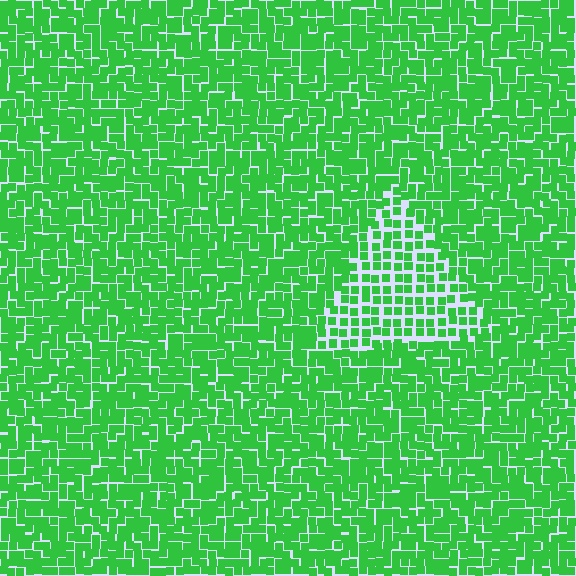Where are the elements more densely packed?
The elements are more densely packed outside the triangle boundary.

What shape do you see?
I see a triangle.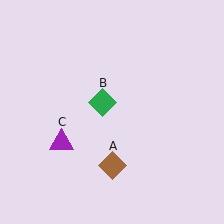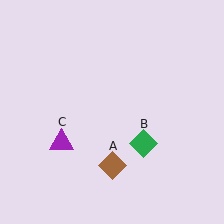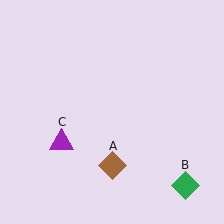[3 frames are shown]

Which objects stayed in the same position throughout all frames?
Brown diamond (object A) and purple triangle (object C) remained stationary.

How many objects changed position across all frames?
1 object changed position: green diamond (object B).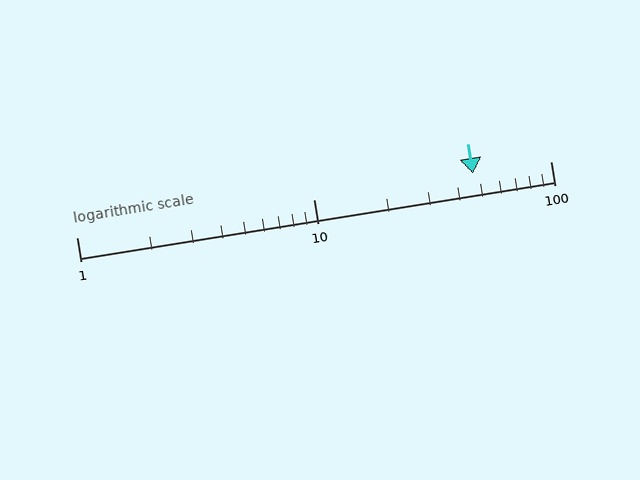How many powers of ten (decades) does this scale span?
The scale spans 2 decades, from 1 to 100.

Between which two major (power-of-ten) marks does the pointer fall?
The pointer is between 10 and 100.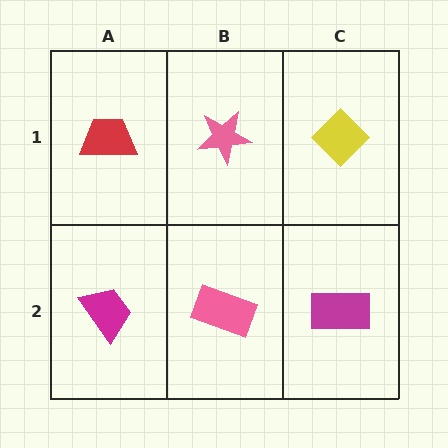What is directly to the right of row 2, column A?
A pink rectangle.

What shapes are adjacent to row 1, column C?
A magenta rectangle (row 2, column C), a pink star (row 1, column B).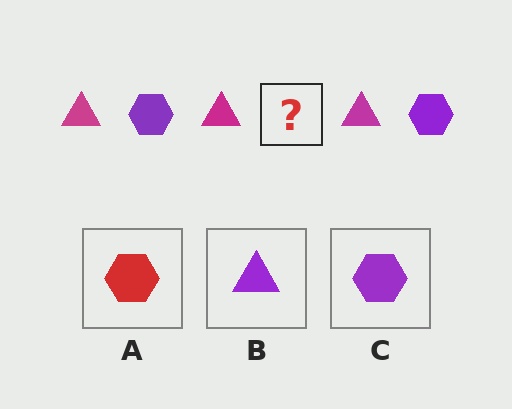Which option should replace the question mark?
Option C.